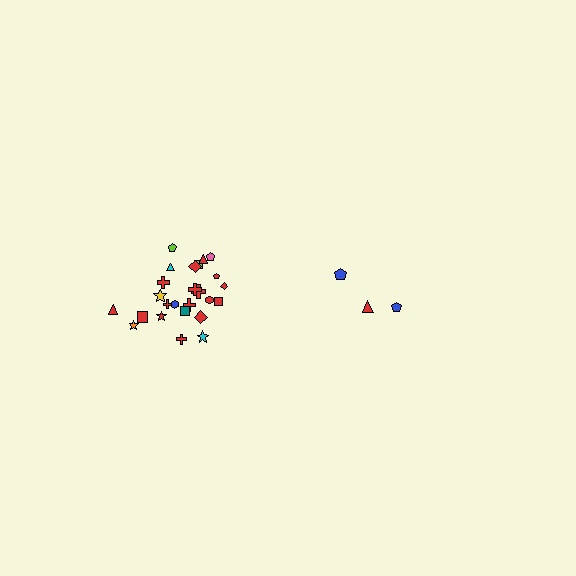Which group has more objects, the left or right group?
The left group.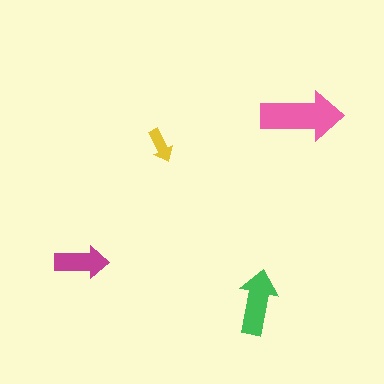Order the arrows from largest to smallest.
the pink one, the green one, the magenta one, the yellow one.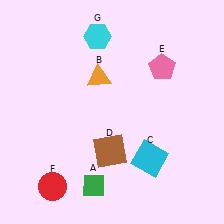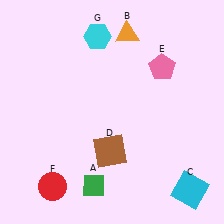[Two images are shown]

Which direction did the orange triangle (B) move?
The orange triangle (B) moved up.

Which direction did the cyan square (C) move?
The cyan square (C) moved right.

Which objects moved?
The objects that moved are: the orange triangle (B), the cyan square (C).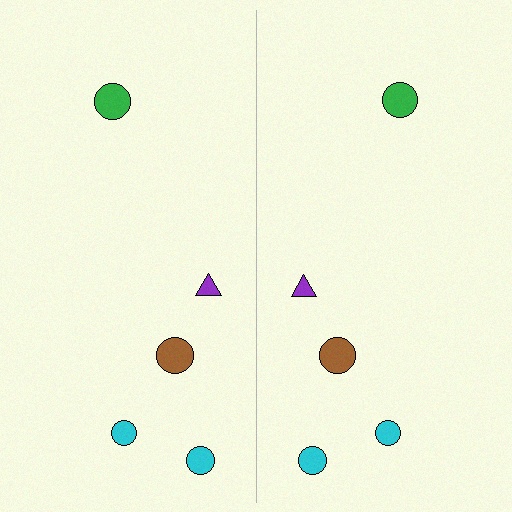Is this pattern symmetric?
Yes, this pattern has bilateral (reflection) symmetry.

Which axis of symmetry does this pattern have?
The pattern has a vertical axis of symmetry running through the center of the image.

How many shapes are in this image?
There are 10 shapes in this image.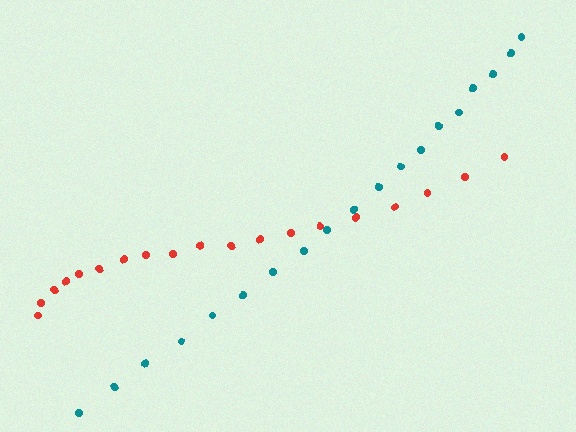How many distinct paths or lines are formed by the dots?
There are 2 distinct paths.